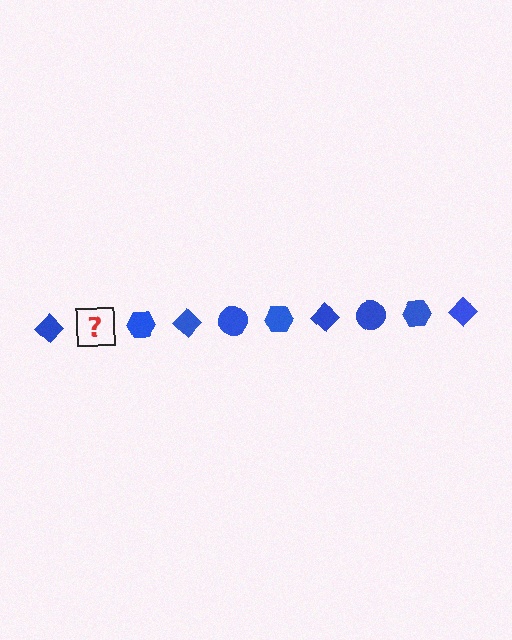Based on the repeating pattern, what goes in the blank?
The blank should be a blue circle.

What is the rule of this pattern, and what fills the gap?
The rule is that the pattern cycles through diamond, circle, hexagon shapes in blue. The gap should be filled with a blue circle.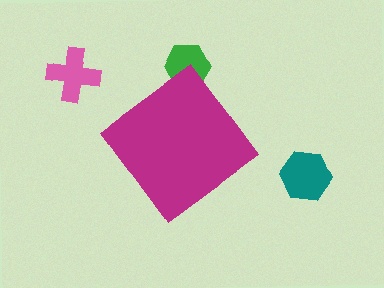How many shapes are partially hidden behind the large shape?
1 shape is partially hidden.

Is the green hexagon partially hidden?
Yes, the green hexagon is partially hidden behind the magenta diamond.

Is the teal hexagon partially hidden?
No, the teal hexagon is fully visible.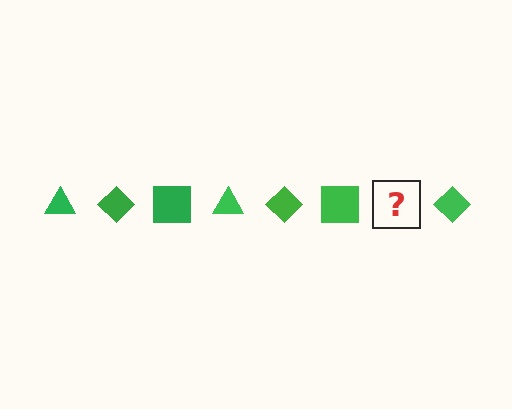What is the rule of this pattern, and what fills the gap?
The rule is that the pattern cycles through triangle, diamond, square shapes in green. The gap should be filled with a green triangle.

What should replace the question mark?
The question mark should be replaced with a green triangle.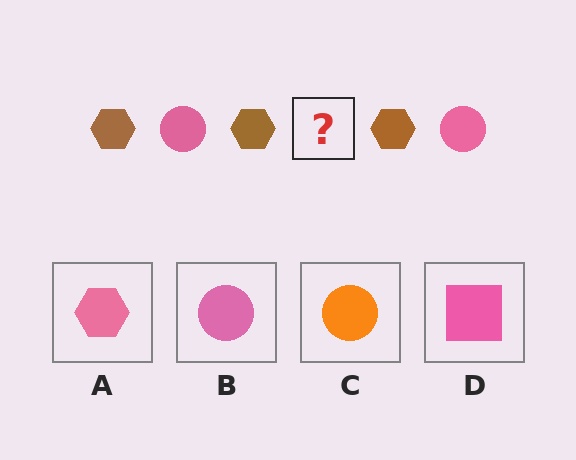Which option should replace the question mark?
Option B.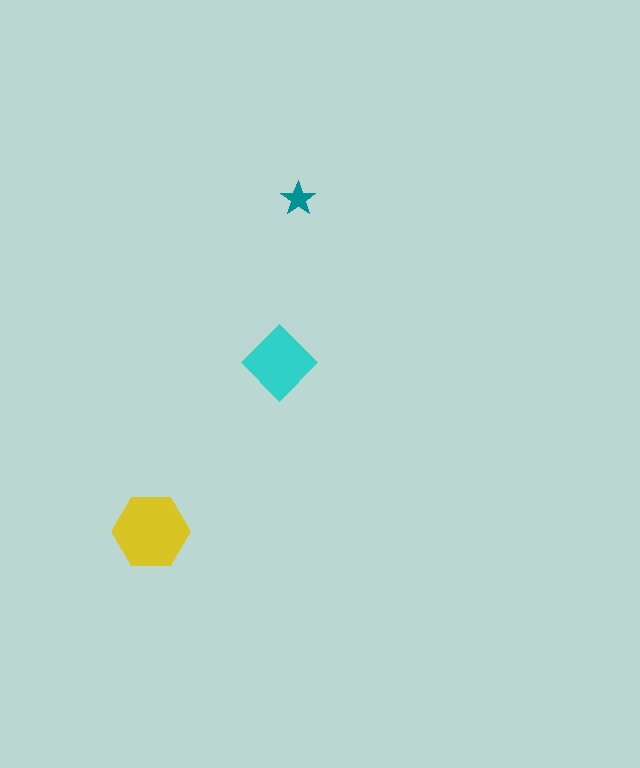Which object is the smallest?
The teal star.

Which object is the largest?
The yellow hexagon.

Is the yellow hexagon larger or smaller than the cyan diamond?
Larger.